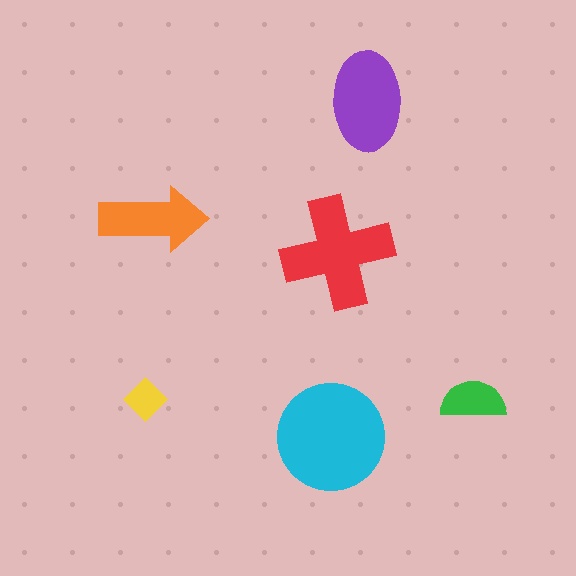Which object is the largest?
The cyan circle.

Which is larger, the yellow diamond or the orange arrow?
The orange arrow.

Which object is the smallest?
The yellow diamond.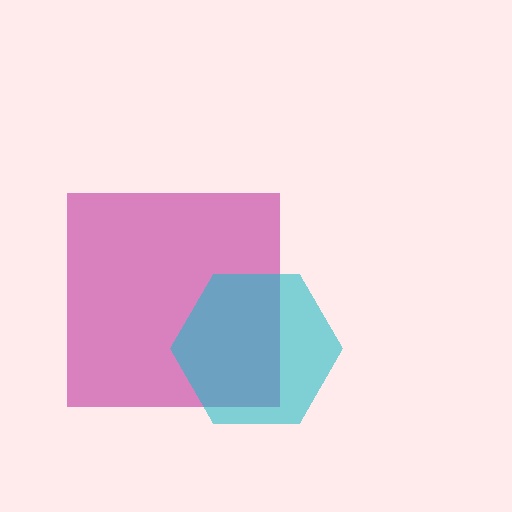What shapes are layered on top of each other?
The layered shapes are: a magenta square, a cyan hexagon.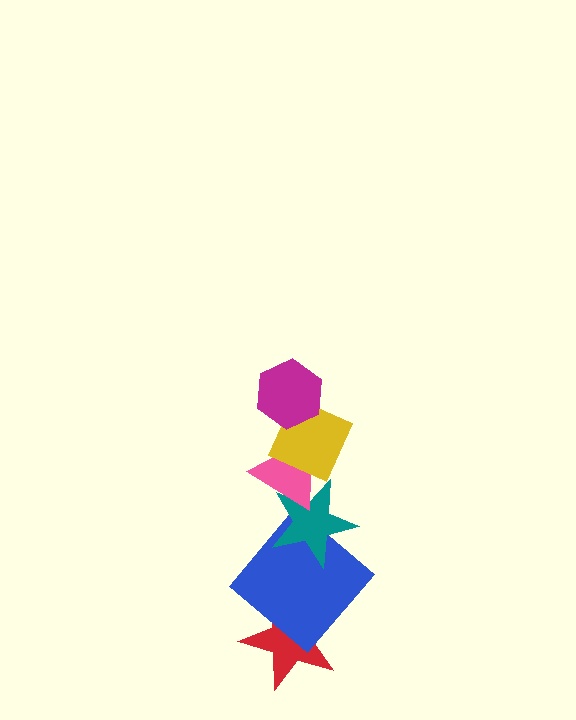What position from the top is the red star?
The red star is 6th from the top.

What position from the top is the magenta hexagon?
The magenta hexagon is 1st from the top.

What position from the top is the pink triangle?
The pink triangle is 3rd from the top.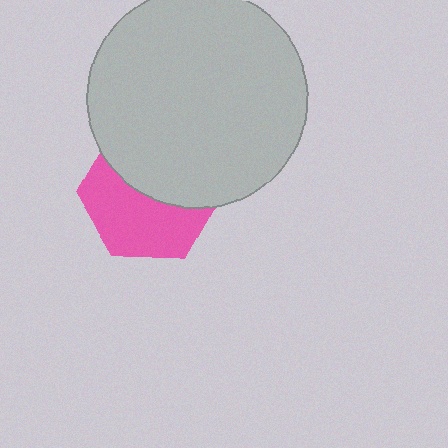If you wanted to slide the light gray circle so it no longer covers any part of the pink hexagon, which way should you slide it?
Slide it up — that is the most direct way to separate the two shapes.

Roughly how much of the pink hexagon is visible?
About half of it is visible (roughly 52%).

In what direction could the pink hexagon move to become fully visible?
The pink hexagon could move down. That would shift it out from behind the light gray circle entirely.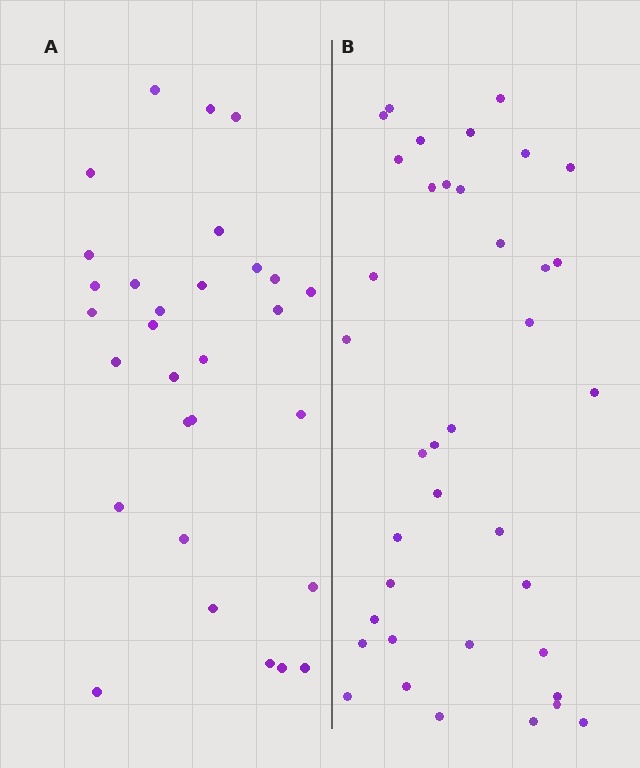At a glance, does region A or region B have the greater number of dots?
Region B (the right region) has more dots.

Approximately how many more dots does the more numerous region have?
Region B has roughly 8 or so more dots than region A.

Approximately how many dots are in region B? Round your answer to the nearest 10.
About 40 dots. (The exact count is 38, which rounds to 40.)